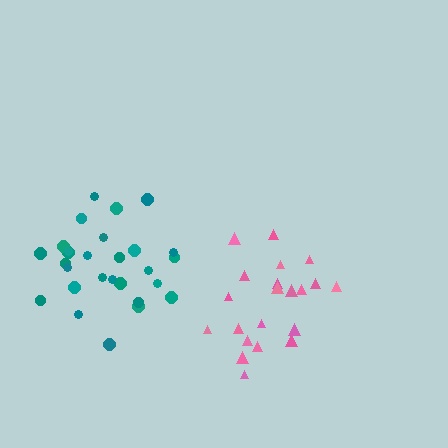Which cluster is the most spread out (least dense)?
Pink.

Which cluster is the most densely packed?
Teal.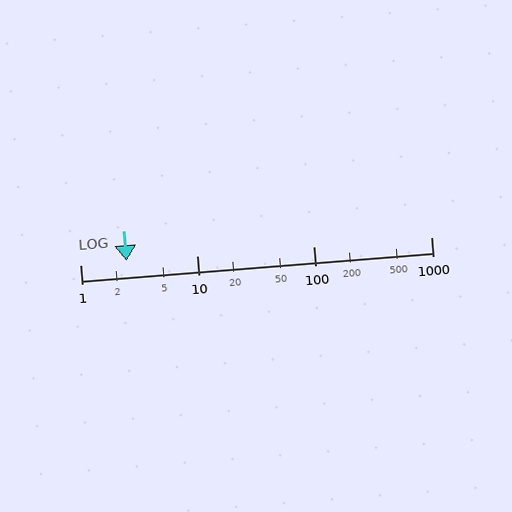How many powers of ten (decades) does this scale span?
The scale spans 3 decades, from 1 to 1000.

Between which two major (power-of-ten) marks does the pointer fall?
The pointer is between 1 and 10.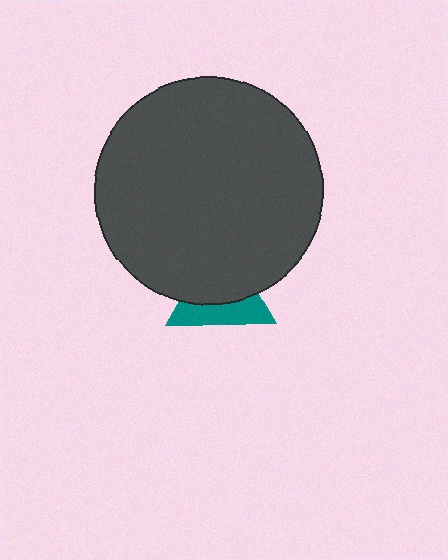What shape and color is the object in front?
The object in front is a dark gray circle.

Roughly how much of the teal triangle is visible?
A small part of it is visible (roughly 42%).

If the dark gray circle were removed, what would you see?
You would see the complete teal triangle.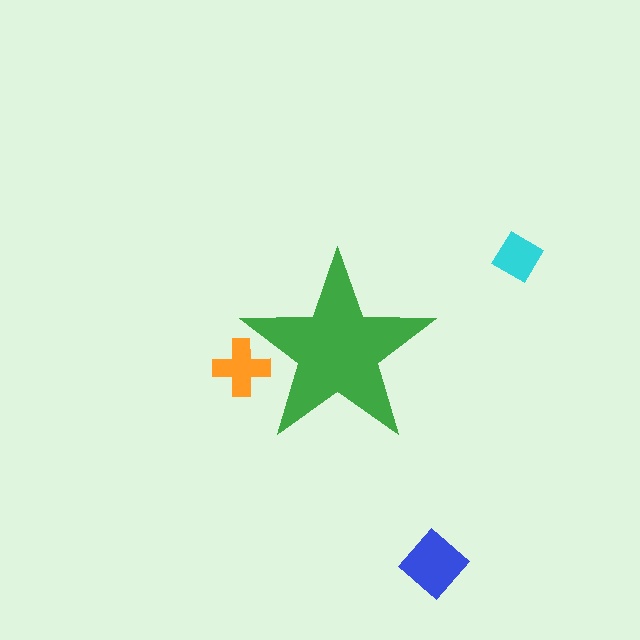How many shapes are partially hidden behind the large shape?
1 shape is partially hidden.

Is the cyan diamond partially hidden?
No, the cyan diamond is fully visible.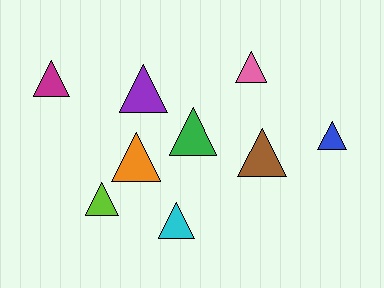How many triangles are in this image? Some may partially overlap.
There are 9 triangles.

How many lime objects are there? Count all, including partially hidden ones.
There is 1 lime object.